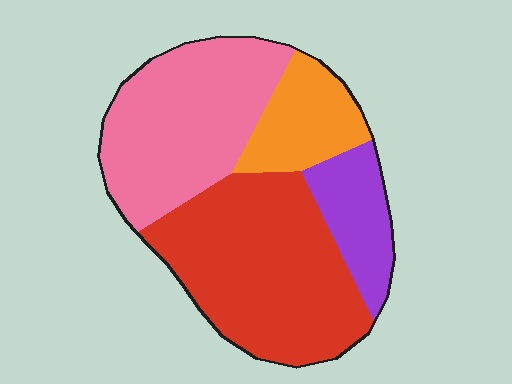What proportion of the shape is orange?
Orange covers around 15% of the shape.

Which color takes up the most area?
Red, at roughly 40%.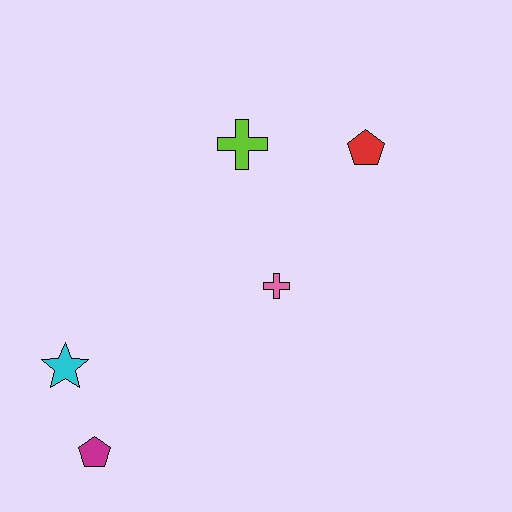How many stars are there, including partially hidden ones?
There is 1 star.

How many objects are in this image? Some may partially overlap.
There are 5 objects.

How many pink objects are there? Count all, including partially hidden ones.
There is 1 pink object.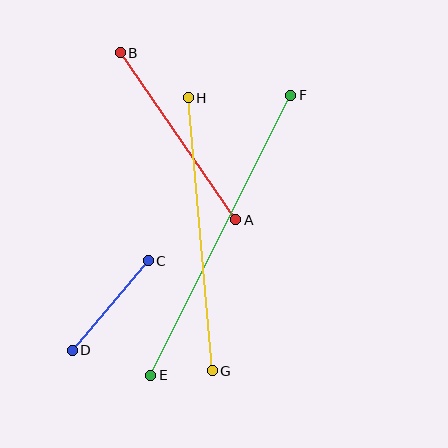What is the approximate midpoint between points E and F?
The midpoint is at approximately (221, 235) pixels.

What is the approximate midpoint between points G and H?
The midpoint is at approximately (200, 234) pixels.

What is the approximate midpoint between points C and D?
The midpoint is at approximately (110, 305) pixels.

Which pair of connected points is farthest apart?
Points E and F are farthest apart.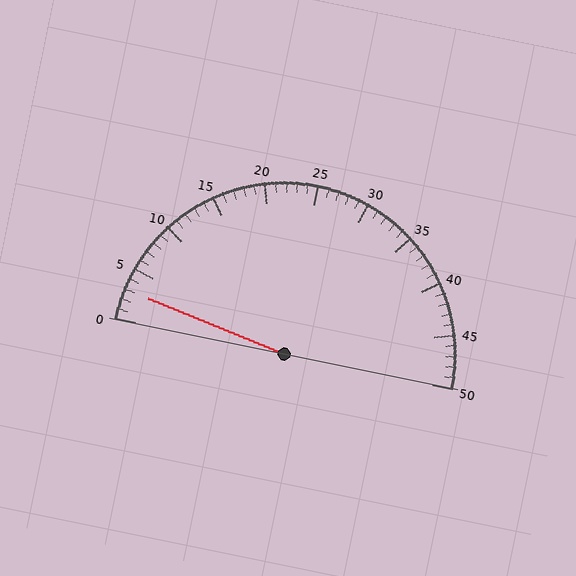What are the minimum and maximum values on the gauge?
The gauge ranges from 0 to 50.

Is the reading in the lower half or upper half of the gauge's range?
The reading is in the lower half of the range (0 to 50).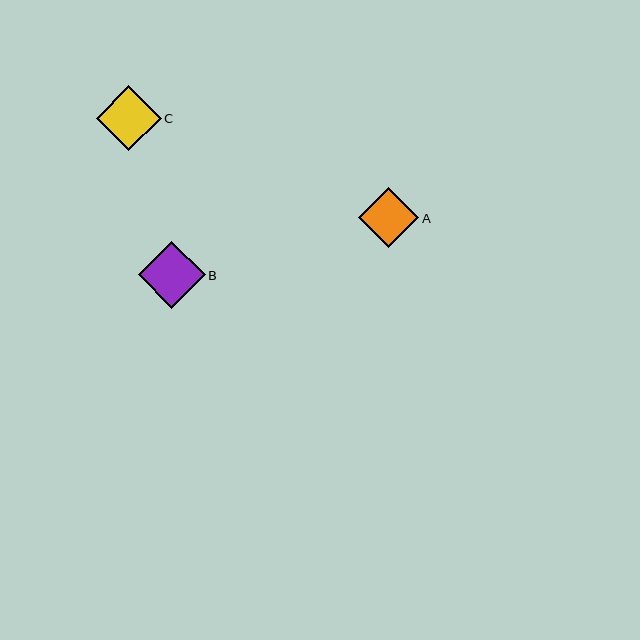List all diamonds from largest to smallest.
From largest to smallest: B, C, A.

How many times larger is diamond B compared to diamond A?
Diamond B is approximately 1.1 times the size of diamond A.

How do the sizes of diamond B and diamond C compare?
Diamond B and diamond C are approximately the same size.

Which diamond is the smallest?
Diamond A is the smallest with a size of approximately 60 pixels.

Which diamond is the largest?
Diamond B is the largest with a size of approximately 67 pixels.